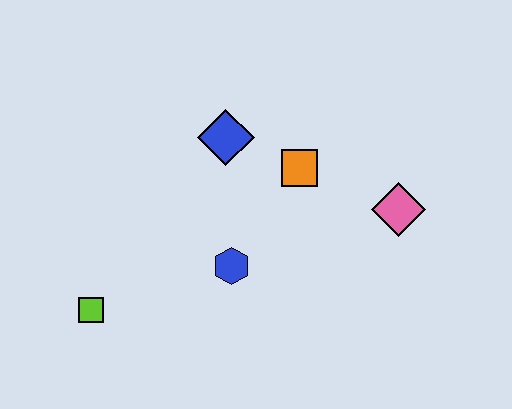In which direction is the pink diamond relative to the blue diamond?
The pink diamond is to the right of the blue diamond.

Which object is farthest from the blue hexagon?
The pink diamond is farthest from the blue hexagon.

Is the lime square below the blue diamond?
Yes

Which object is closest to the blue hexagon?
The orange square is closest to the blue hexagon.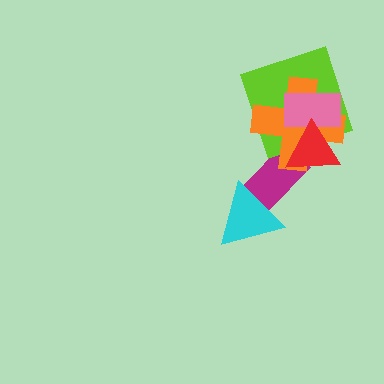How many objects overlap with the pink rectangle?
3 objects overlap with the pink rectangle.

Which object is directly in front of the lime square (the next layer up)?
The orange cross is directly in front of the lime square.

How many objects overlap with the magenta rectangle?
3 objects overlap with the magenta rectangle.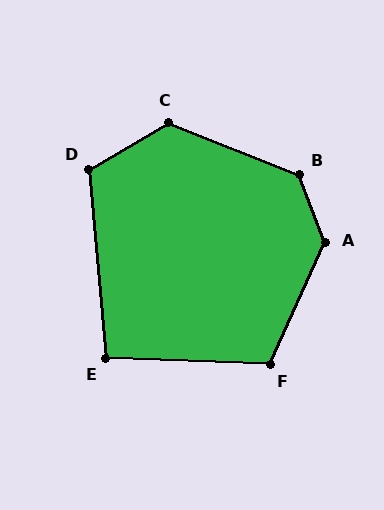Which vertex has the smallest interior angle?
E, at approximately 97 degrees.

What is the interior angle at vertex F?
Approximately 112 degrees (obtuse).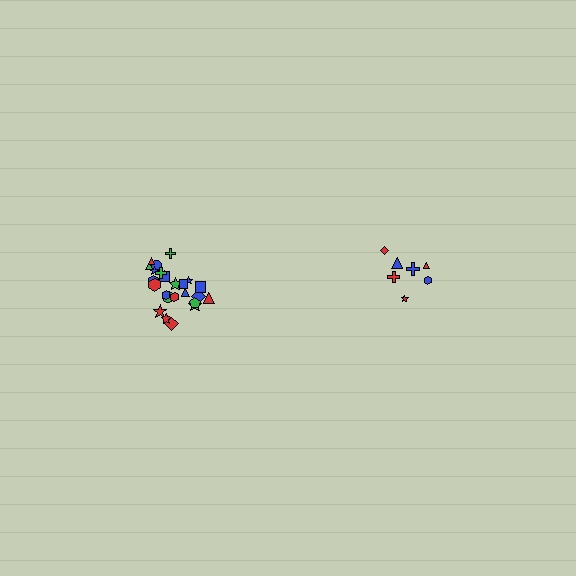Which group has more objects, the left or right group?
The left group.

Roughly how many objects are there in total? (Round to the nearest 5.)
Roughly 30 objects in total.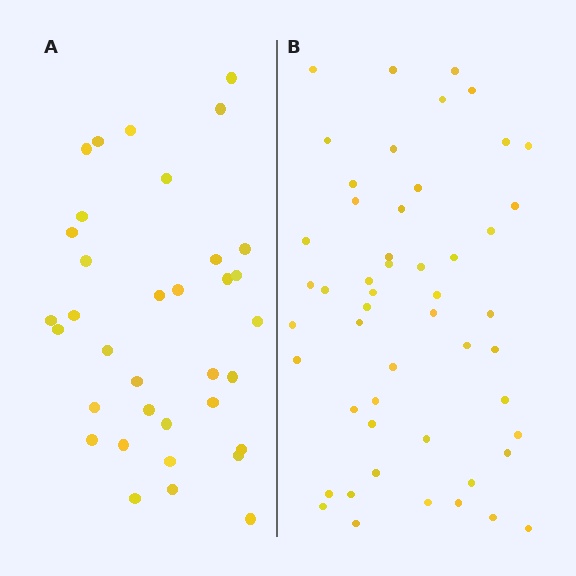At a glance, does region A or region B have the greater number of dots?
Region B (the right region) has more dots.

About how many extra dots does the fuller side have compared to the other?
Region B has approximately 15 more dots than region A.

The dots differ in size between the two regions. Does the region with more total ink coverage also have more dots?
No. Region A has more total ink coverage because its dots are larger, but region B actually contains more individual dots. Total area can be misleading — the number of items is what matters here.